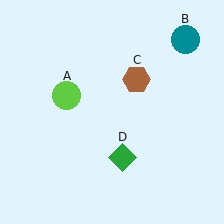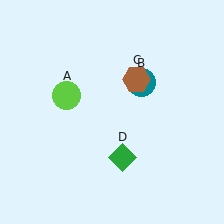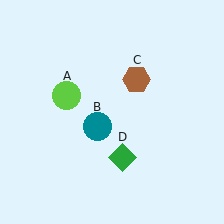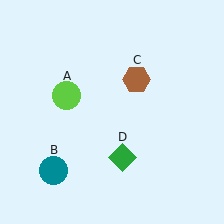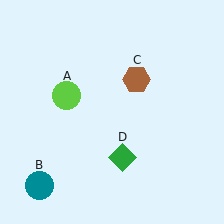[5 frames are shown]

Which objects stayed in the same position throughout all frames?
Lime circle (object A) and brown hexagon (object C) and green diamond (object D) remained stationary.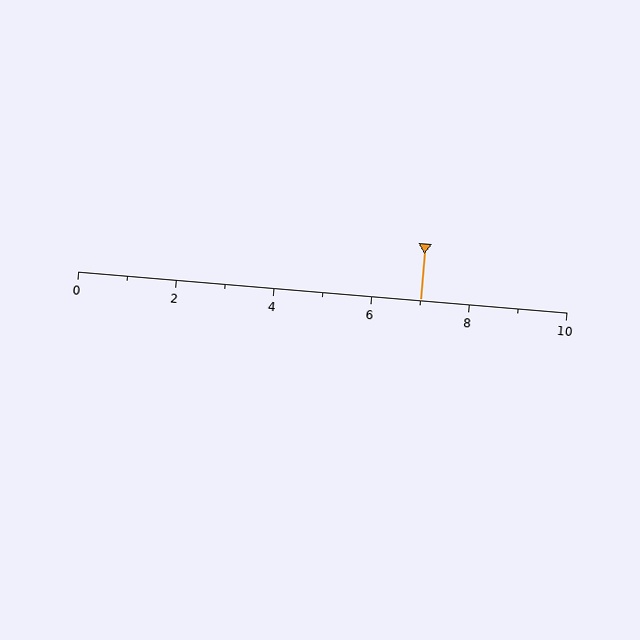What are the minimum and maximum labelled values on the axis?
The axis runs from 0 to 10.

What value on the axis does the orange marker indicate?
The marker indicates approximately 7.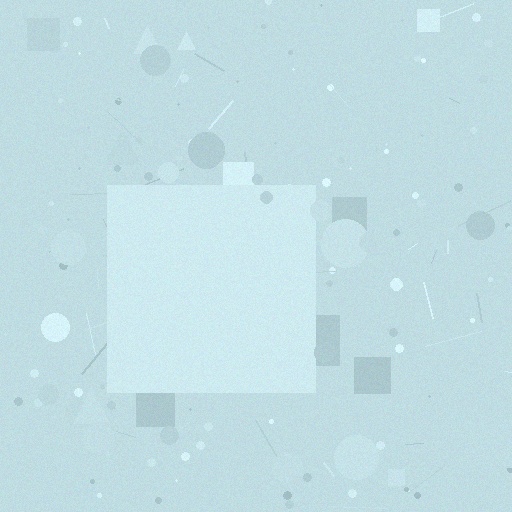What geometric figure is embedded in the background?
A square is embedded in the background.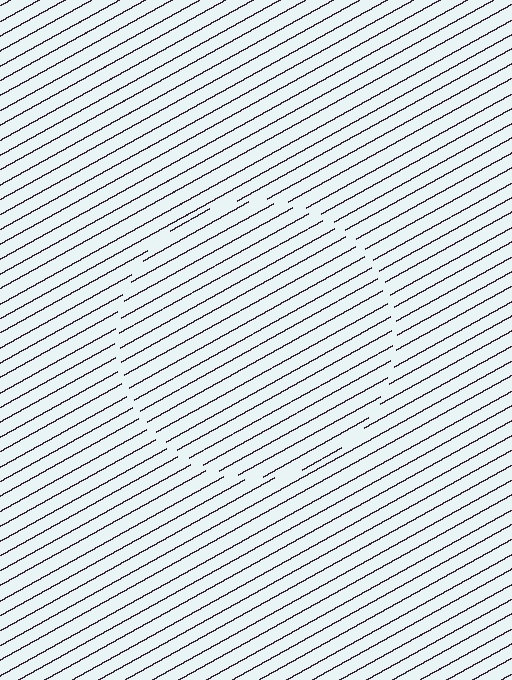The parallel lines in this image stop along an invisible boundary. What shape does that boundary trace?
An illusory circle. The interior of the shape contains the same grating, shifted by half a period — the contour is defined by the phase discontinuity where line-ends from the inner and outer gratings abut.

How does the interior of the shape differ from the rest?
The interior of the shape contains the same grating, shifted by half a period — the contour is defined by the phase discontinuity where line-ends from the inner and outer gratings abut.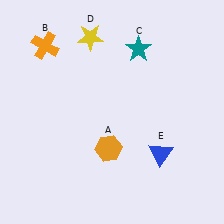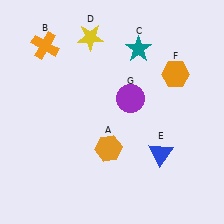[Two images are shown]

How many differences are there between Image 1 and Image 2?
There are 2 differences between the two images.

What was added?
An orange hexagon (F), a purple circle (G) were added in Image 2.